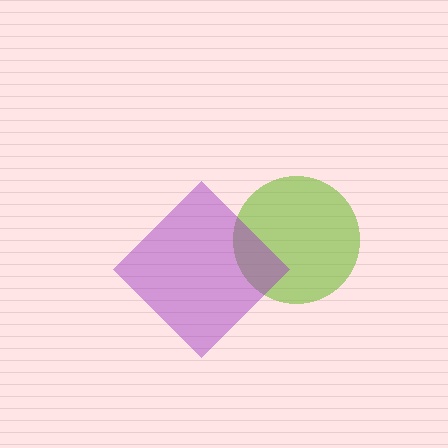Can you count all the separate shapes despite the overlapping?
Yes, there are 2 separate shapes.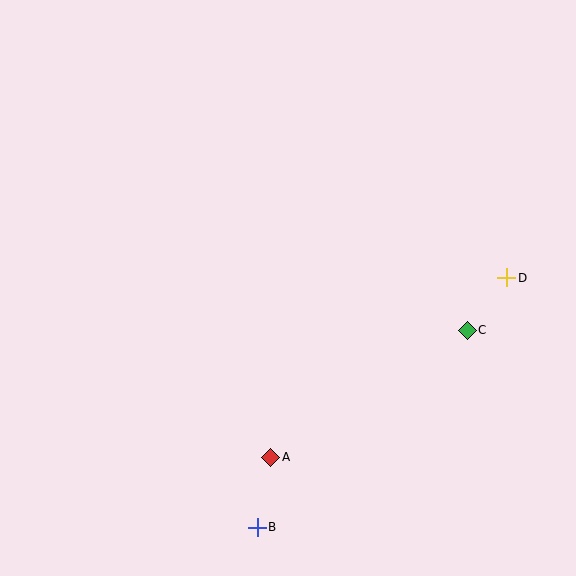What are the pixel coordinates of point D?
Point D is at (507, 278).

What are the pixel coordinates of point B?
Point B is at (257, 527).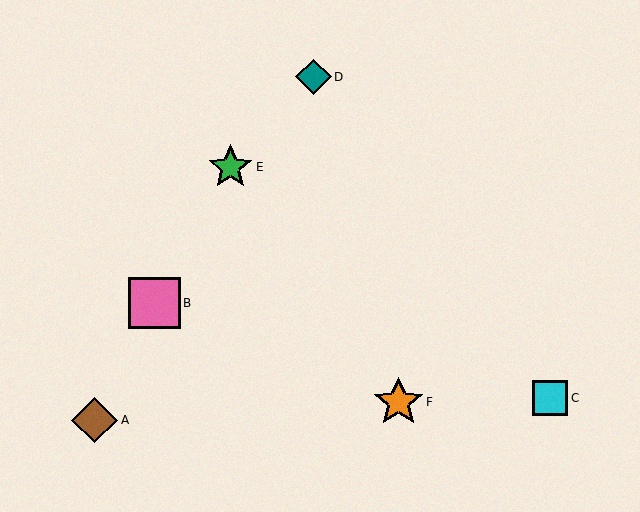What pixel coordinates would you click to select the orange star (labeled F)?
Click at (399, 402) to select the orange star F.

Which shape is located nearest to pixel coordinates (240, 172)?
The green star (labeled E) at (230, 167) is nearest to that location.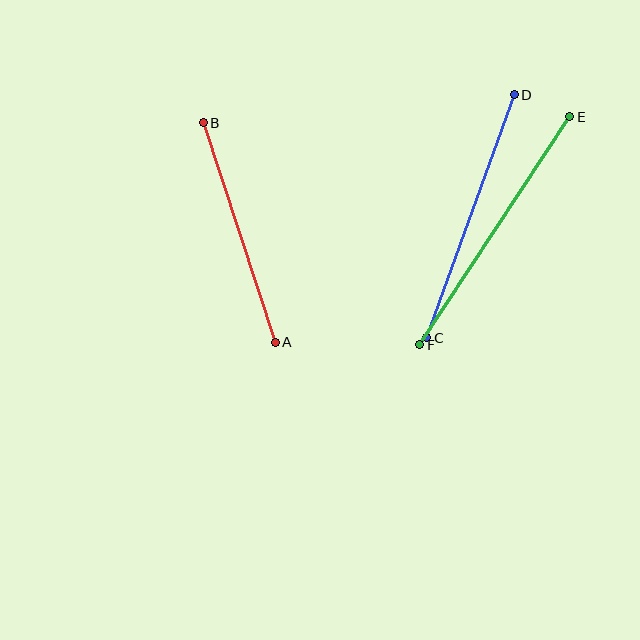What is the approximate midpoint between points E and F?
The midpoint is at approximately (495, 231) pixels.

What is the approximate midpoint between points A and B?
The midpoint is at approximately (239, 232) pixels.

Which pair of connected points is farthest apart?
Points E and F are farthest apart.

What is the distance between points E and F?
The distance is approximately 273 pixels.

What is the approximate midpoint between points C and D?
The midpoint is at approximately (470, 216) pixels.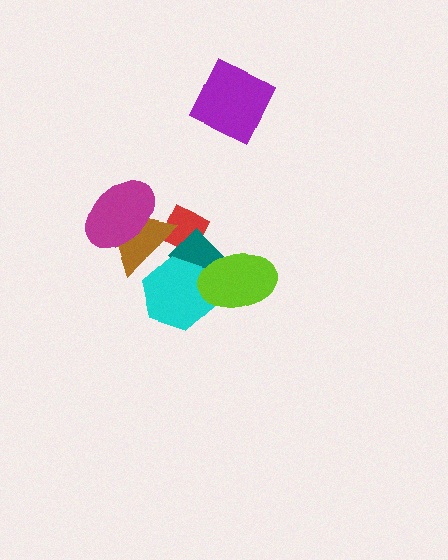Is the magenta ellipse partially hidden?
No, no other shape covers it.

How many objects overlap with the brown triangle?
4 objects overlap with the brown triangle.